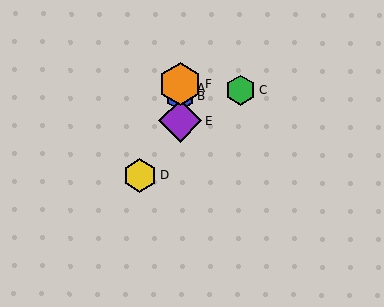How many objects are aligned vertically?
4 objects (A, B, E, F) are aligned vertically.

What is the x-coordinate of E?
Object E is at x≈180.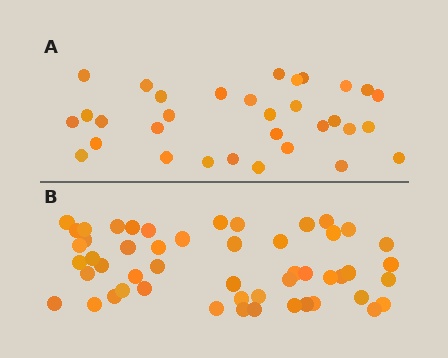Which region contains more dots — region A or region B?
Region B (the bottom region) has more dots.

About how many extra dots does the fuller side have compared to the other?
Region B has approximately 20 more dots than region A.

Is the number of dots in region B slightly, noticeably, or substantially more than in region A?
Region B has substantially more. The ratio is roughly 1.6 to 1.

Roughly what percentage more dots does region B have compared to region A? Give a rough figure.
About 60% more.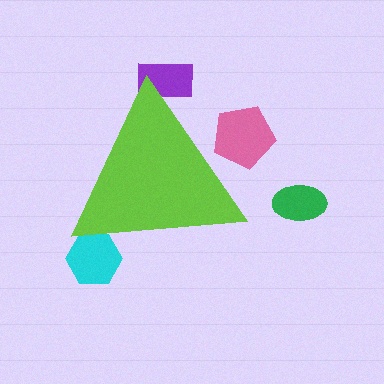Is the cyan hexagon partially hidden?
Yes, the cyan hexagon is partially hidden behind the lime triangle.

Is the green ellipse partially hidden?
No, the green ellipse is fully visible.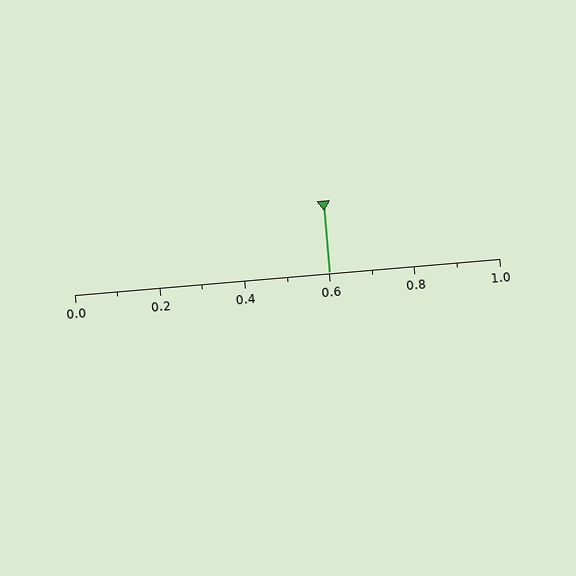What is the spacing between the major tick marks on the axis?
The major ticks are spaced 0.2 apart.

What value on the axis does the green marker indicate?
The marker indicates approximately 0.6.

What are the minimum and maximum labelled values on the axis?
The axis runs from 0.0 to 1.0.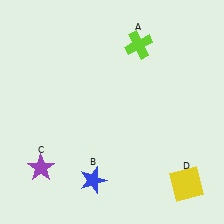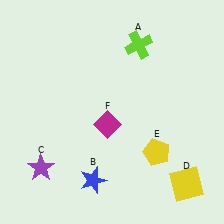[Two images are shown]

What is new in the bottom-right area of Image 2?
A yellow pentagon (E) was added in the bottom-right area of Image 2.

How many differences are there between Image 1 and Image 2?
There are 2 differences between the two images.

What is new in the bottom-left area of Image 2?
A magenta diamond (F) was added in the bottom-left area of Image 2.